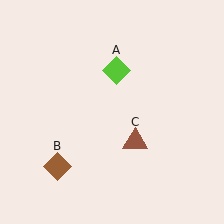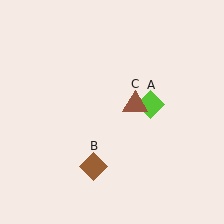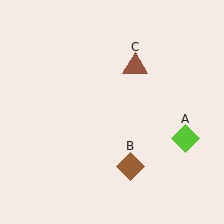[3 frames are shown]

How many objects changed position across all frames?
3 objects changed position: lime diamond (object A), brown diamond (object B), brown triangle (object C).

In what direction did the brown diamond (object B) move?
The brown diamond (object B) moved right.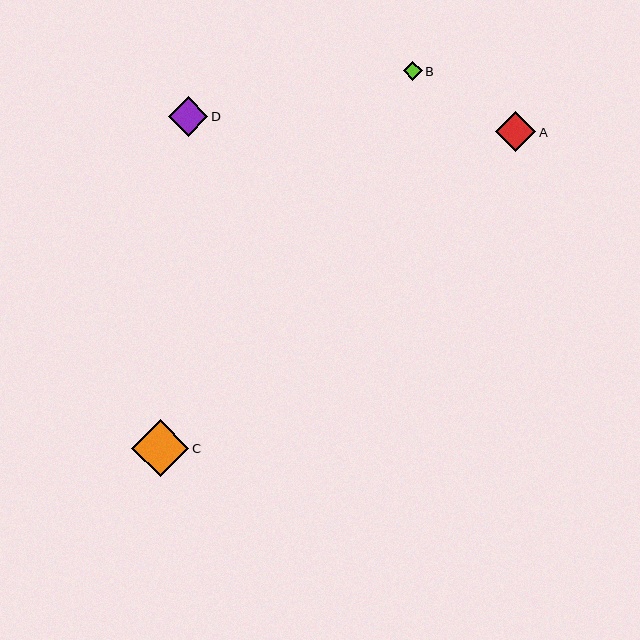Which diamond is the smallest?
Diamond B is the smallest with a size of approximately 19 pixels.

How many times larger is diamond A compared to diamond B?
Diamond A is approximately 2.1 times the size of diamond B.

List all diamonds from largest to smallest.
From largest to smallest: C, A, D, B.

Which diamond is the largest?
Diamond C is the largest with a size of approximately 57 pixels.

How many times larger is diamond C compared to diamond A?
Diamond C is approximately 1.4 times the size of diamond A.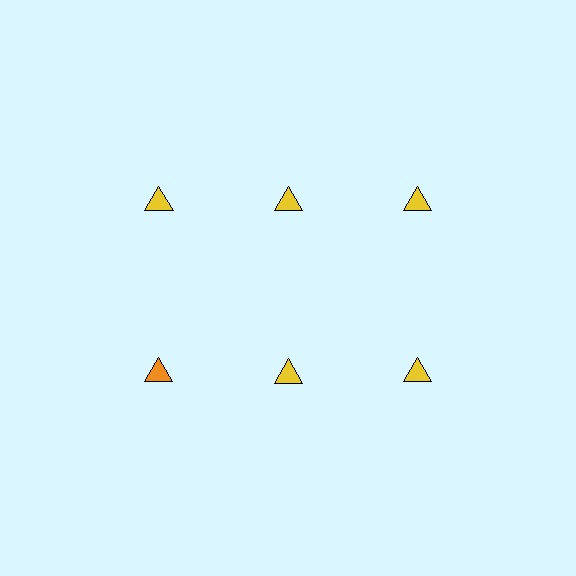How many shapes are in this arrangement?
There are 6 shapes arranged in a grid pattern.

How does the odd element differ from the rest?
It has a different color: orange instead of yellow.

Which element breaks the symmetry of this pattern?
The orange triangle in the second row, leftmost column breaks the symmetry. All other shapes are yellow triangles.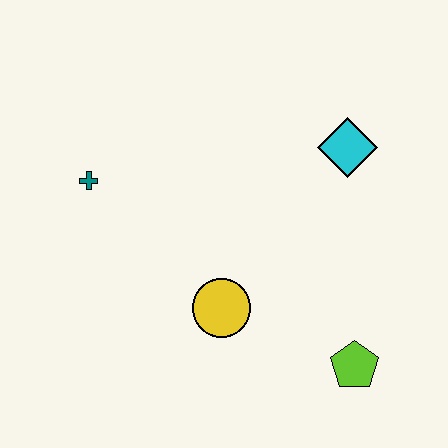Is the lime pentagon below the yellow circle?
Yes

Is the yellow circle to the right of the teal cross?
Yes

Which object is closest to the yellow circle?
The lime pentagon is closest to the yellow circle.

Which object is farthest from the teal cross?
The lime pentagon is farthest from the teal cross.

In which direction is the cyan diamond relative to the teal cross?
The cyan diamond is to the right of the teal cross.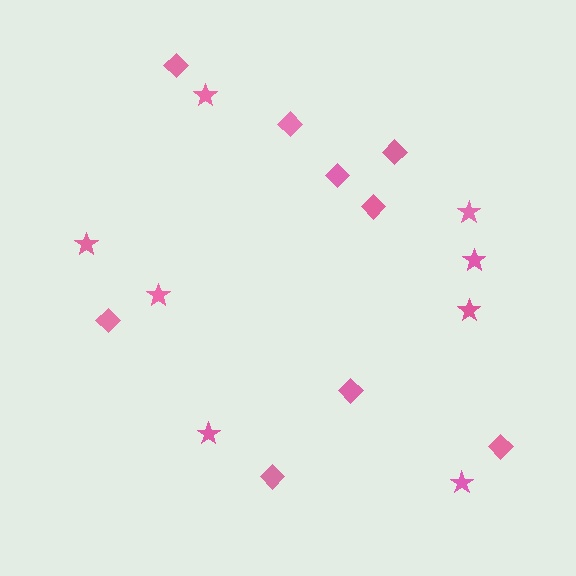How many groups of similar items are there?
There are 2 groups: one group of stars (8) and one group of diamonds (9).